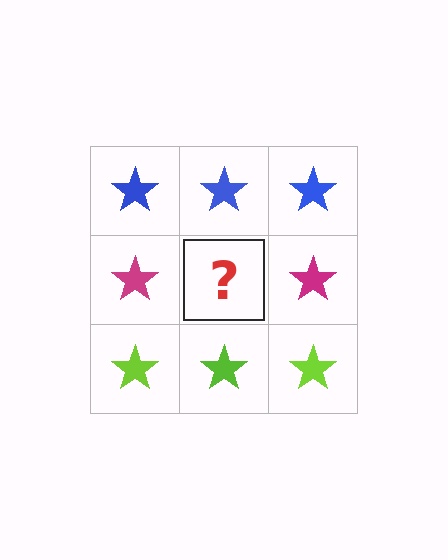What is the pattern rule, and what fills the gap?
The rule is that each row has a consistent color. The gap should be filled with a magenta star.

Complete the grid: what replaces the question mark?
The question mark should be replaced with a magenta star.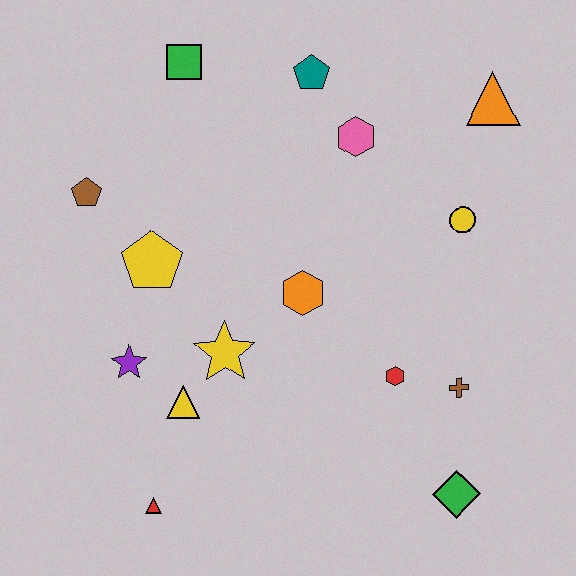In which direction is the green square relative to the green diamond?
The green square is above the green diamond.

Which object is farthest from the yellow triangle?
The orange triangle is farthest from the yellow triangle.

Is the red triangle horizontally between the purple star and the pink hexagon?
Yes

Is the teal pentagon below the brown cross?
No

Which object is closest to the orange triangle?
The yellow circle is closest to the orange triangle.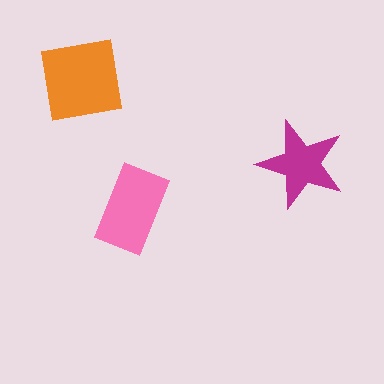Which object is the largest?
The orange square.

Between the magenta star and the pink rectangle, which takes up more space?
The pink rectangle.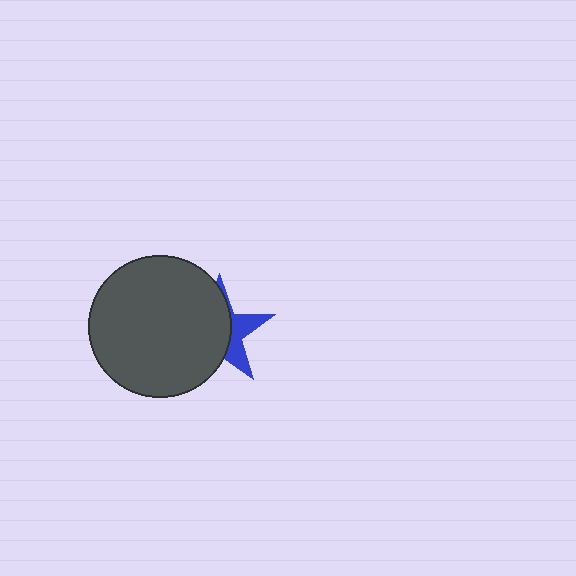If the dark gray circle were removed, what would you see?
You would see the complete blue star.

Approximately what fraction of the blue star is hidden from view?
Roughly 65% of the blue star is hidden behind the dark gray circle.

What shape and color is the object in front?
The object in front is a dark gray circle.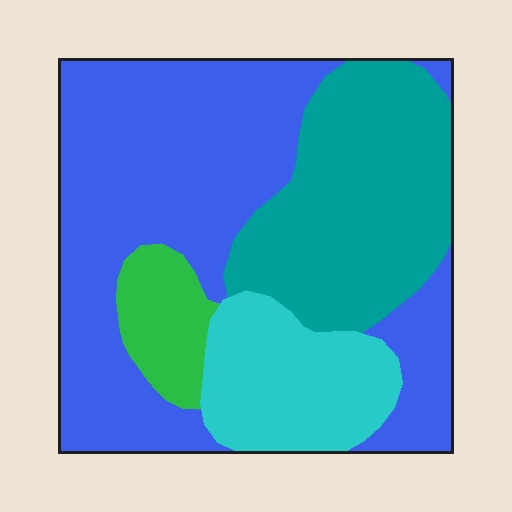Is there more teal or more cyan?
Teal.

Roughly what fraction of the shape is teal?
Teal covers 28% of the shape.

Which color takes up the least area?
Green, at roughly 5%.